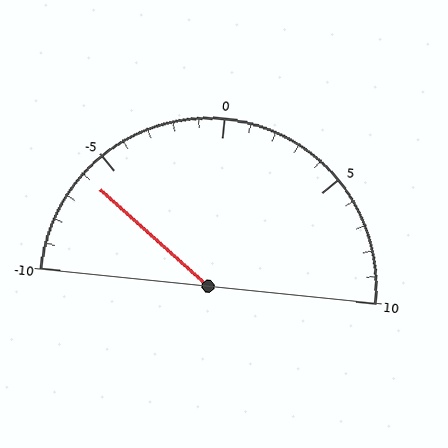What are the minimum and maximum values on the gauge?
The gauge ranges from -10 to 10.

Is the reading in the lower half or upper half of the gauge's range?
The reading is in the lower half of the range (-10 to 10).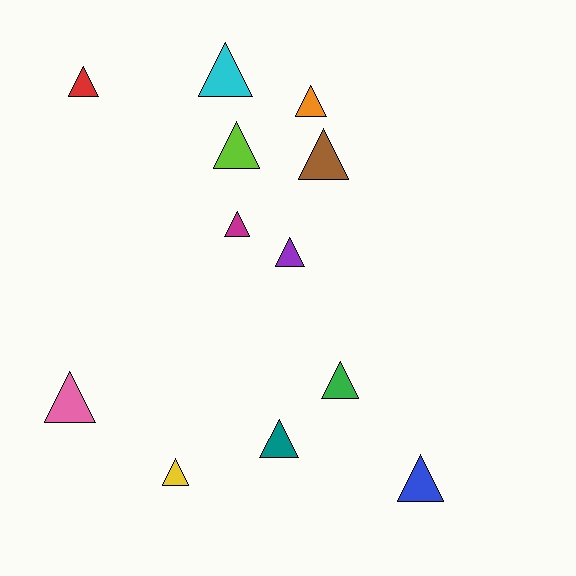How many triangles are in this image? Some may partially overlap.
There are 12 triangles.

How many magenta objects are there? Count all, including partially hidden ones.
There is 1 magenta object.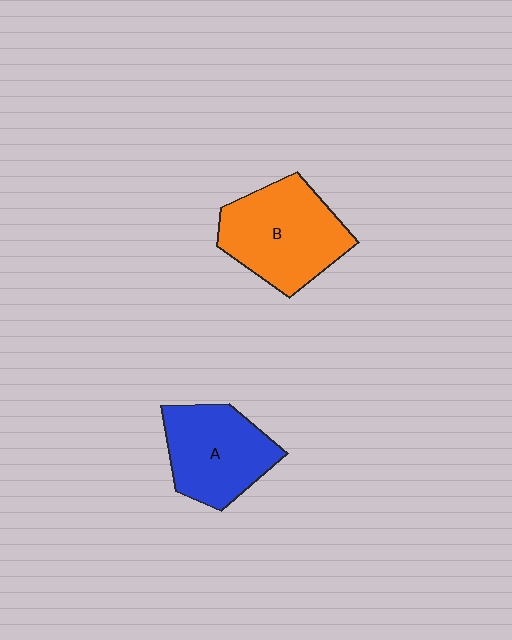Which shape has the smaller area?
Shape A (blue).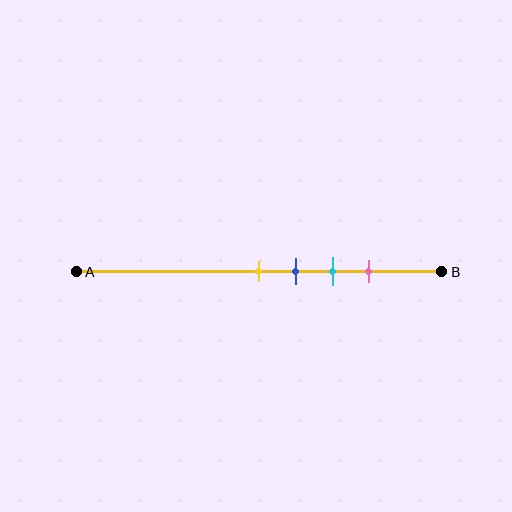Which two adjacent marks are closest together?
The yellow and blue marks are the closest adjacent pair.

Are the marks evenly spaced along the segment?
Yes, the marks are approximately evenly spaced.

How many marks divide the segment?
There are 4 marks dividing the segment.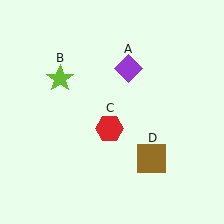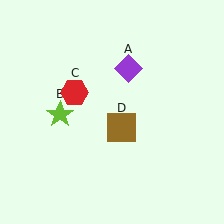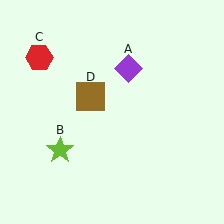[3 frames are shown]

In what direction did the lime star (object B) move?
The lime star (object B) moved down.